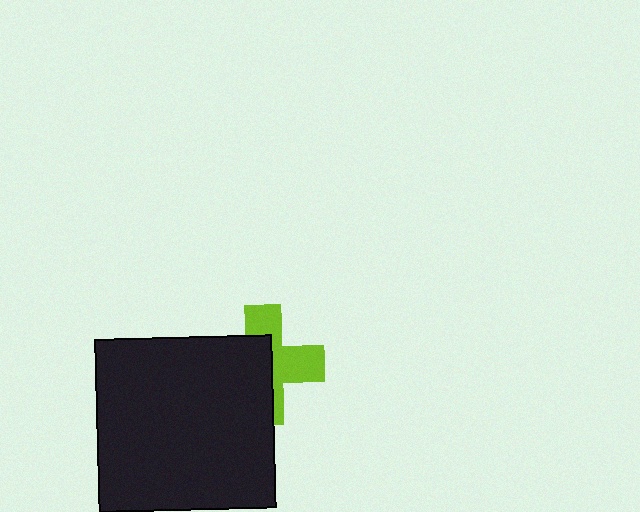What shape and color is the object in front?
The object in front is a black rectangle.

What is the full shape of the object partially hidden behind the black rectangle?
The partially hidden object is a lime cross.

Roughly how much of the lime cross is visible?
About half of it is visible (roughly 48%).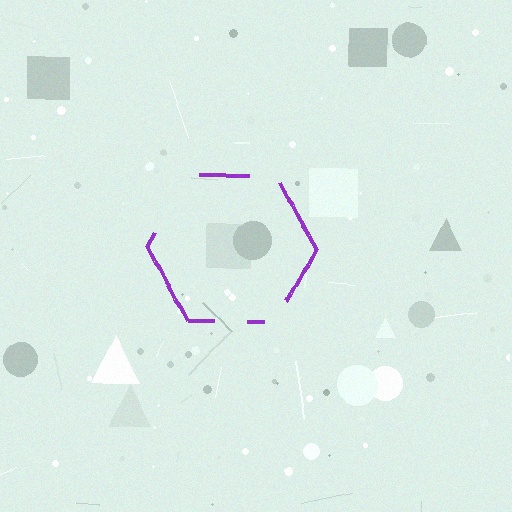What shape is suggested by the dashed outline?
The dashed outline suggests a hexagon.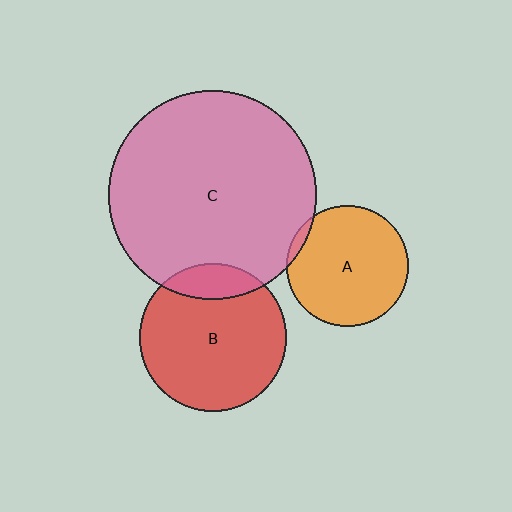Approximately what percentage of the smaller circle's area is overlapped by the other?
Approximately 15%.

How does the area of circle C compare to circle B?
Approximately 2.0 times.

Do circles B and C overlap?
Yes.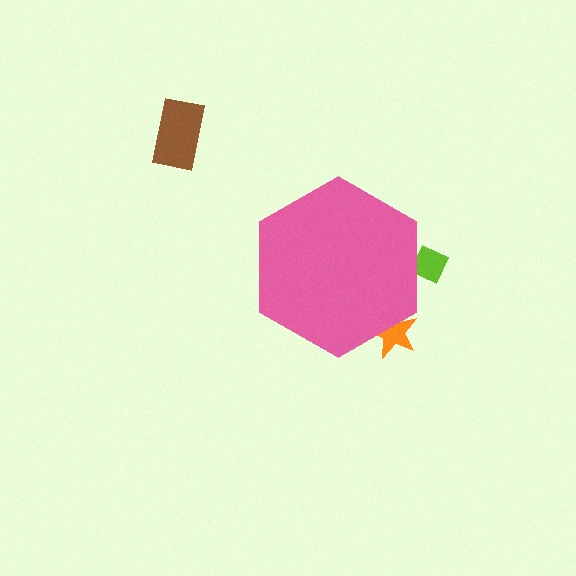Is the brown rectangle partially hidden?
No, the brown rectangle is fully visible.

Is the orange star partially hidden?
Yes, the orange star is partially hidden behind the pink hexagon.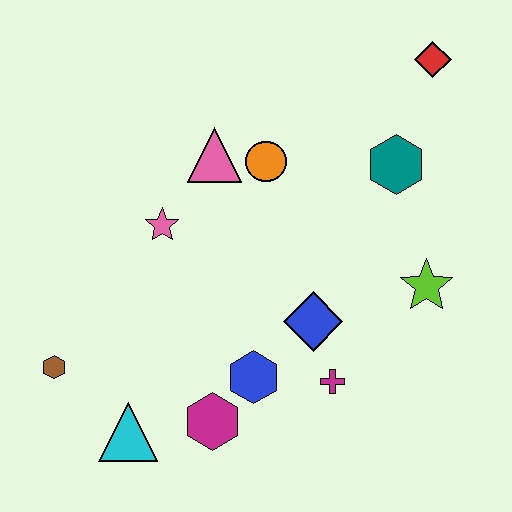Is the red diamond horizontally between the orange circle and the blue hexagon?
No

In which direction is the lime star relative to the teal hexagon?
The lime star is below the teal hexagon.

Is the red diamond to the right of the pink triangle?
Yes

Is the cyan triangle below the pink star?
Yes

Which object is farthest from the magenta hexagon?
The red diamond is farthest from the magenta hexagon.